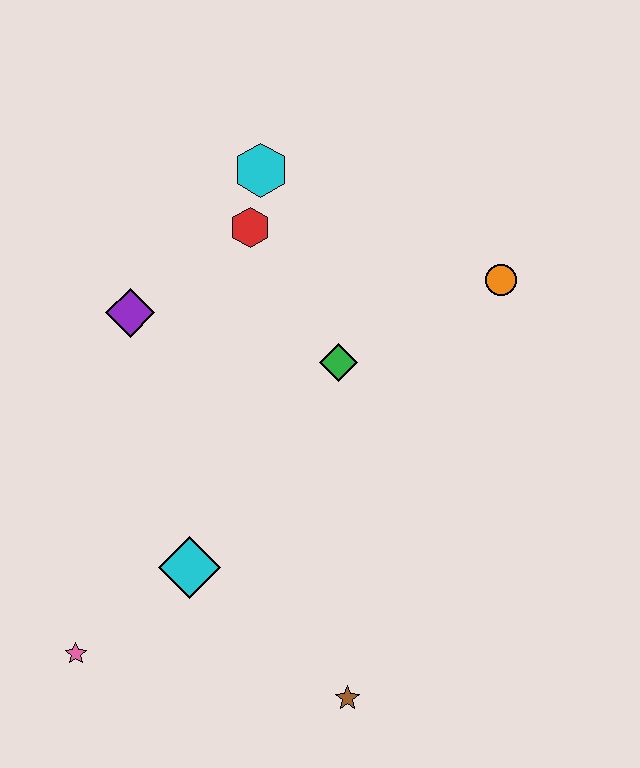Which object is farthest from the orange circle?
The pink star is farthest from the orange circle.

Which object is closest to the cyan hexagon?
The red hexagon is closest to the cyan hexagon.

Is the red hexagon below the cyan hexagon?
Yes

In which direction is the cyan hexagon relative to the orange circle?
The cyan hexagon is to the left of the orange circle.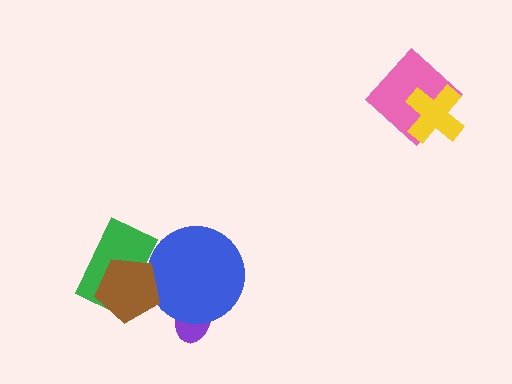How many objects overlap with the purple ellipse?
1 object overlaps with the purple ellipse.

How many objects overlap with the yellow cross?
1 object overlaps with the yellow cross.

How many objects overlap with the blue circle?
3 objects overlap with the blue circle.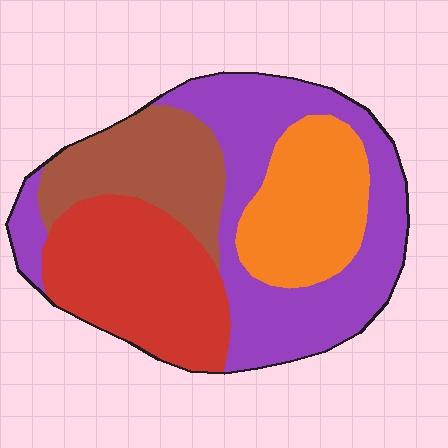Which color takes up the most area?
Purple, at roughly 35%.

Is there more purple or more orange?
Purple.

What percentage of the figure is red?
Red takes up about one quarter (1/4) of the figure.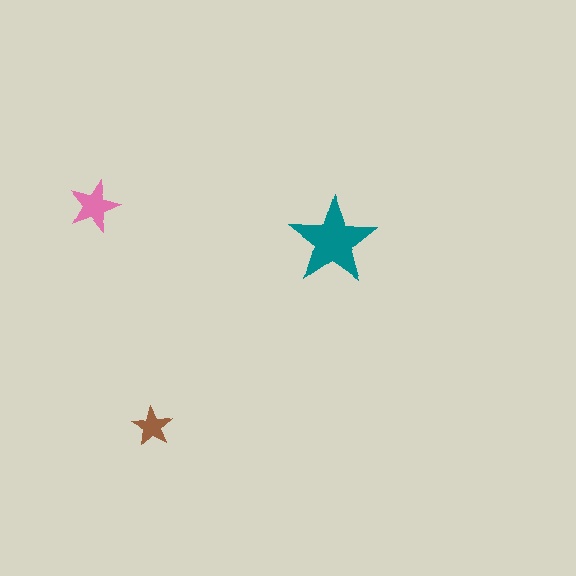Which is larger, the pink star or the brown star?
The pink one.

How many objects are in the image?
There are 3 objects in the image.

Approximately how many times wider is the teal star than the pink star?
About 1.5 times wider.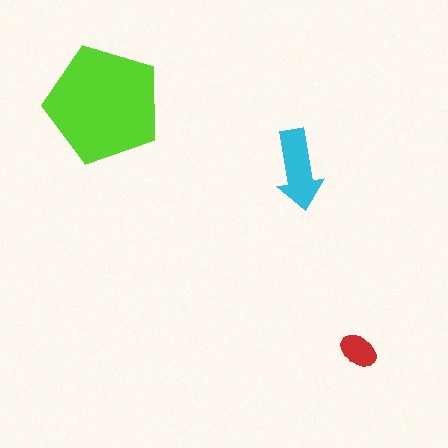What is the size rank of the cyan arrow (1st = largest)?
2nd.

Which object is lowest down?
The red ellipse is bottommost.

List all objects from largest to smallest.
The lime pentagon, the cyan arrow, the red ellipse.